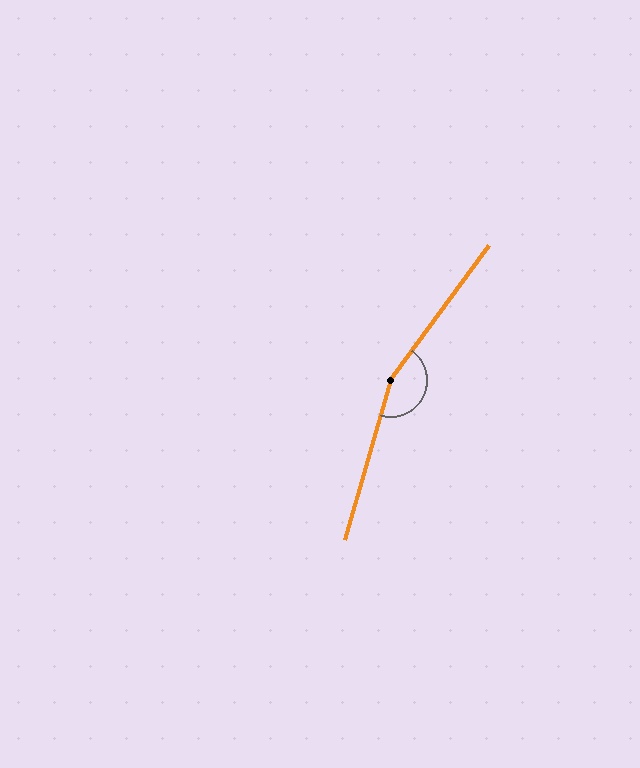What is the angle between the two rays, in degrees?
Approximately 160 degrees.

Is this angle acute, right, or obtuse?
It is obtuse.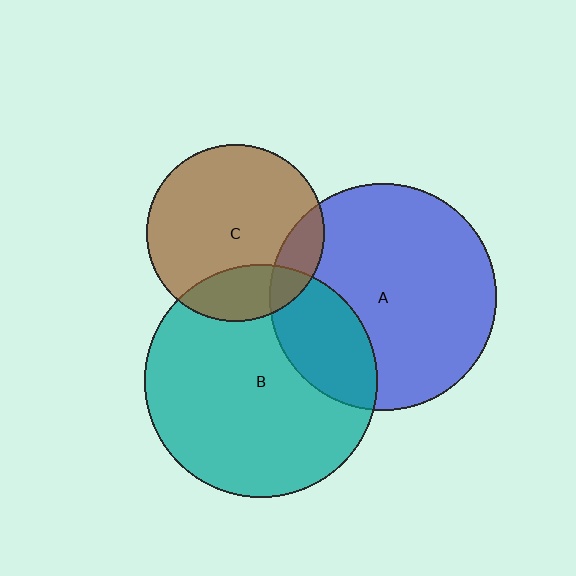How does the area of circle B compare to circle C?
Approximately 1.7 times.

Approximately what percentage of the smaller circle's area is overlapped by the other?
Approximately 20%.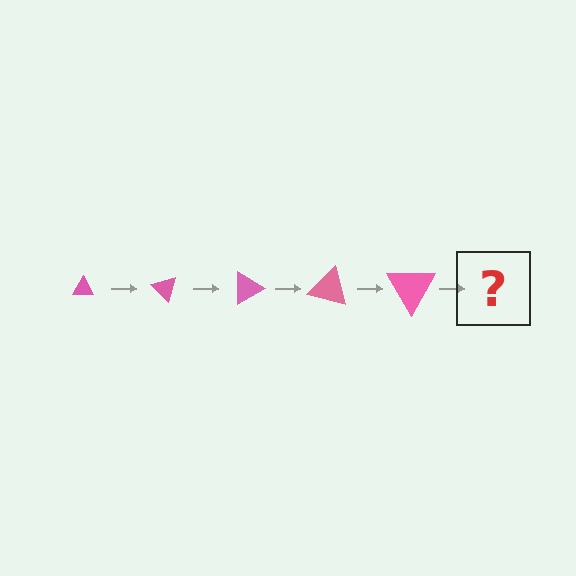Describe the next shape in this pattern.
It should be a triangle, larger than the previous one and rotated 225 degrees from the start.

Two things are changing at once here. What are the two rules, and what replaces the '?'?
The two rules are that the triangle grows larger each step and it rotates 45 degrees each step. The '?' should be a triangle, larger than the previous one and rotated 225 degrees from the start.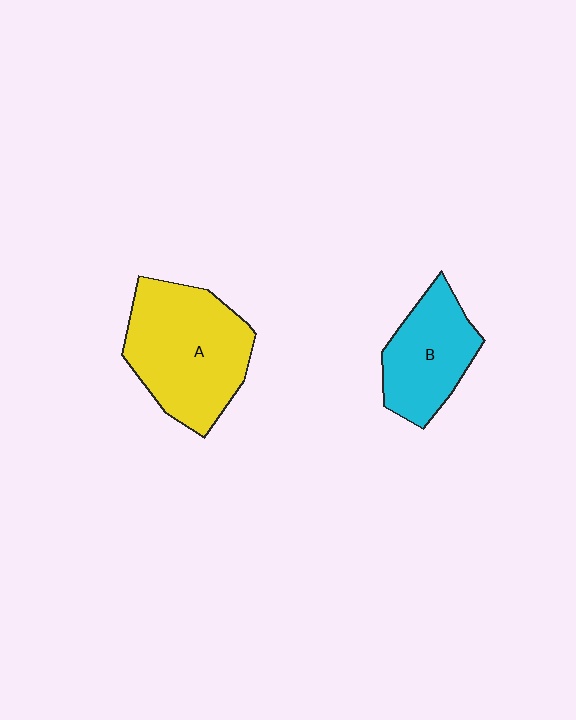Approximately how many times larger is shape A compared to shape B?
Approximately 1.5 times.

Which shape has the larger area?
Shape A (yellow).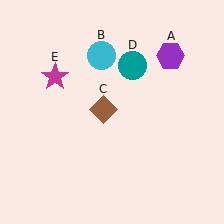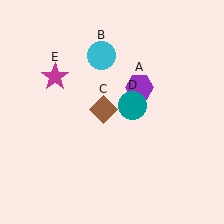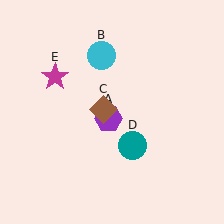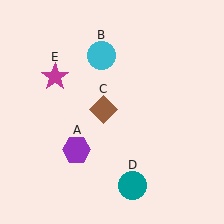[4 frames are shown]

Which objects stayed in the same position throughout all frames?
Cyan circle (object B) and brown diamond (object C) and magenta star (object E) remained stationary.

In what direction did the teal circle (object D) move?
The teal circle (object D) moved down.